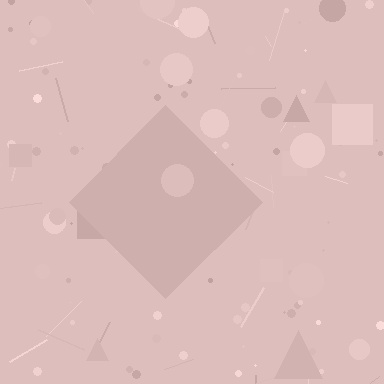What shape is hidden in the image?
A diamond is hidden in the image.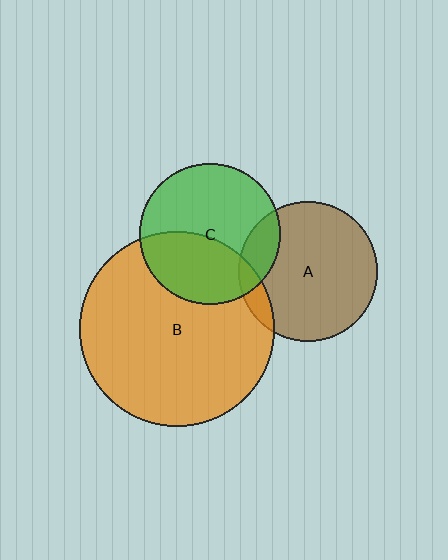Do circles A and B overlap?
Yes.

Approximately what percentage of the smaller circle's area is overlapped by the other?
Approximately 10%.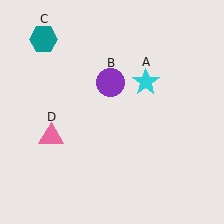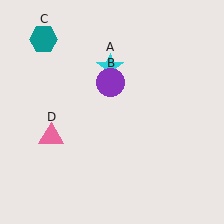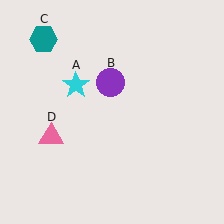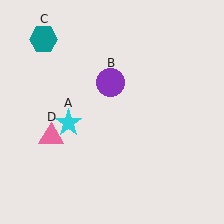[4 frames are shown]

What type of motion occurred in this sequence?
The cyan star (object A) rotated counterclockwise around the center of the scene.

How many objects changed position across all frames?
1 object changed position: cyan star (object A).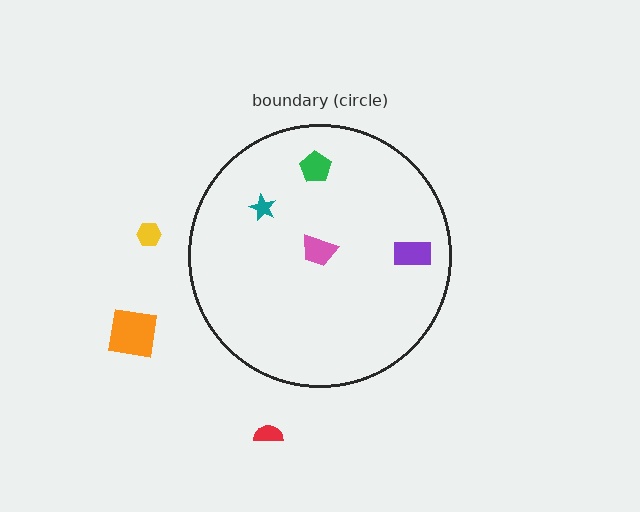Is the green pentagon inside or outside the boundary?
Inside.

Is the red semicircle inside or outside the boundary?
Outside.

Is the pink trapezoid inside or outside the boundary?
Inside.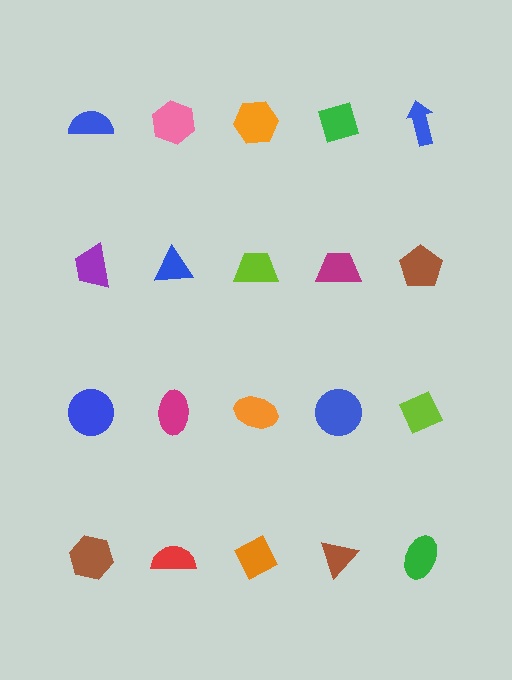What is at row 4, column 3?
An orange diamond.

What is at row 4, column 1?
A brown hexagon.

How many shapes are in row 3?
5 shapes.